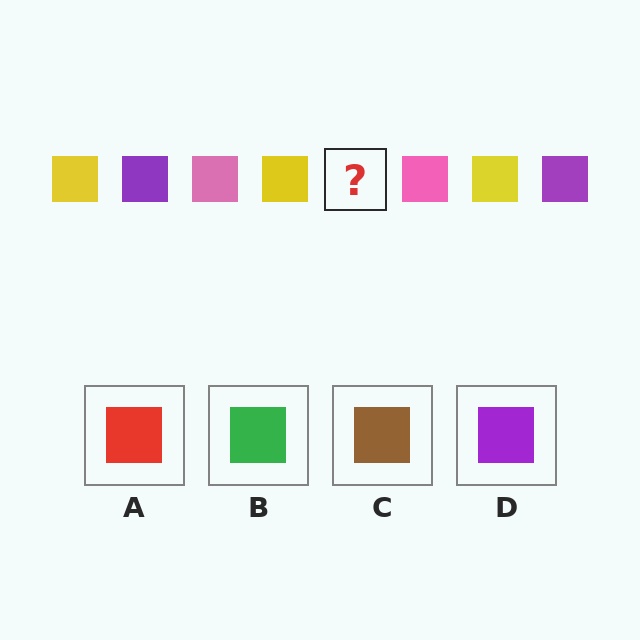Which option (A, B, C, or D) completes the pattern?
D.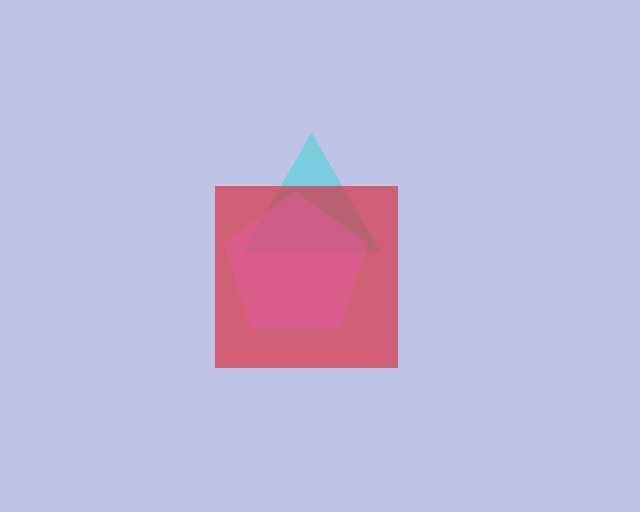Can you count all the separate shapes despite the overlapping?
Yes, there are 3 separate shapes.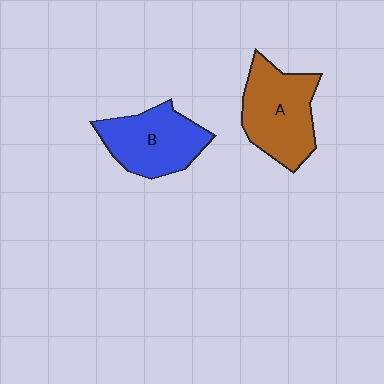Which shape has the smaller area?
Shape B (blue).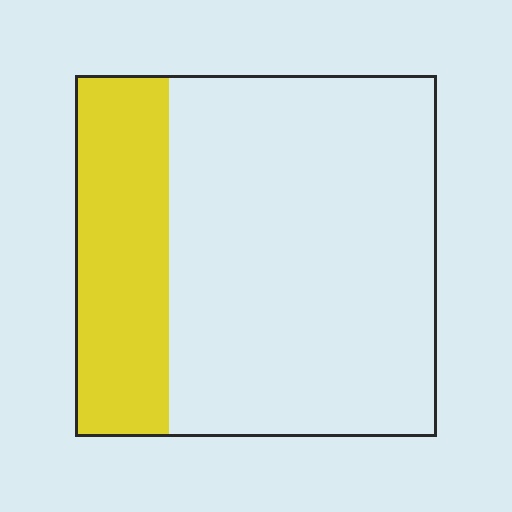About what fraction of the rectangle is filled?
About one quarter (1/4).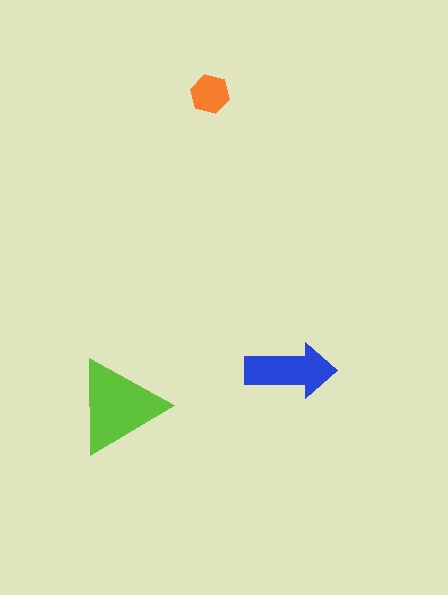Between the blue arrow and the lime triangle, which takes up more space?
The lime triangle.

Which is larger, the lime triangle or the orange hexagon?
The lime triangle.